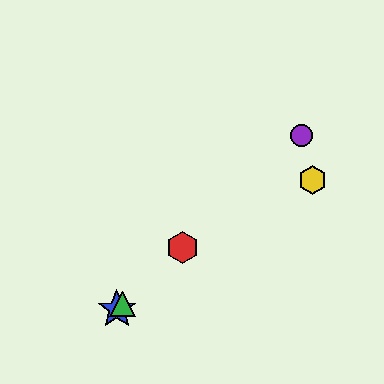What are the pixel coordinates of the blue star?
The blue star is at (117, 309).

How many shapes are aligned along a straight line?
4 shapes (the red hexagon, the blue star, the green triangle, the purple circle) are aligned along a straight line.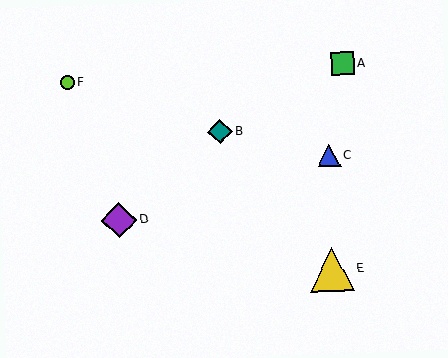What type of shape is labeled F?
Shape F is a lime circle.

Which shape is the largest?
The yellow triangle (labeled E) is the largest.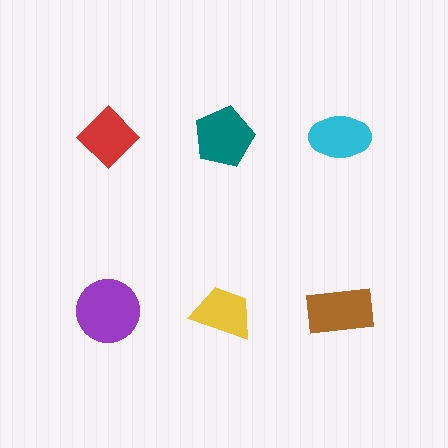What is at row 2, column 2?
A yellow trapezoid.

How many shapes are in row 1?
3 shapes.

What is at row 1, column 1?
A red diamond.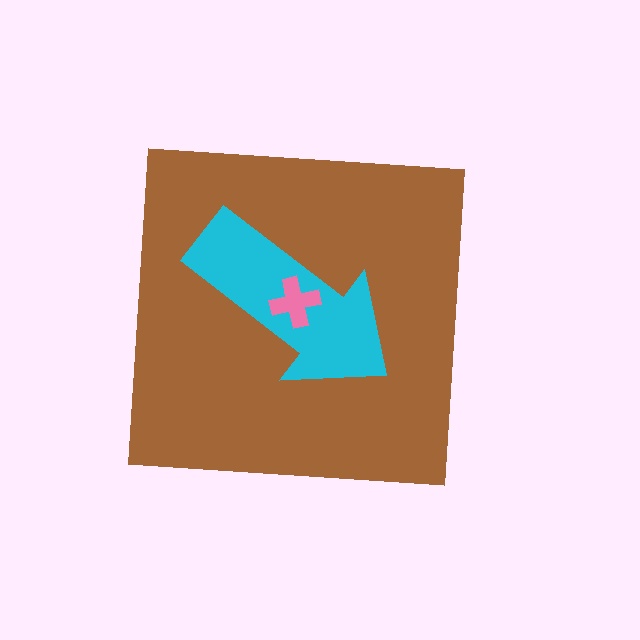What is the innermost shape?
The pink cross.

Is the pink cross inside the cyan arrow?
Yes.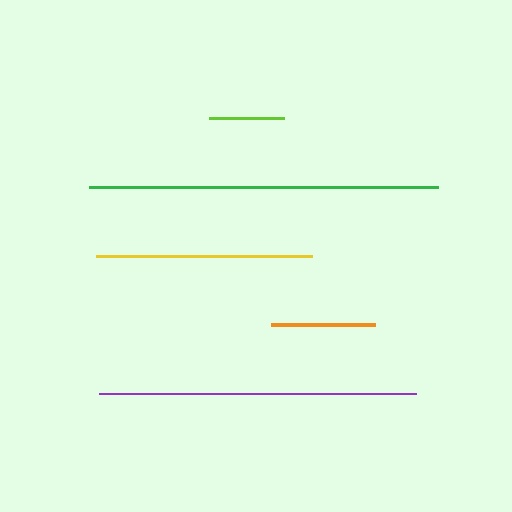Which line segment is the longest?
The green line is the longest at approximately 349 pixels.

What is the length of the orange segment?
The orange segment is approximately 104 pixels long.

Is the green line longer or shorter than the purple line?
The green line is longer than the purple line.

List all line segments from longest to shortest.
From longest to shortest: green, purple, yellow, orange, lime.